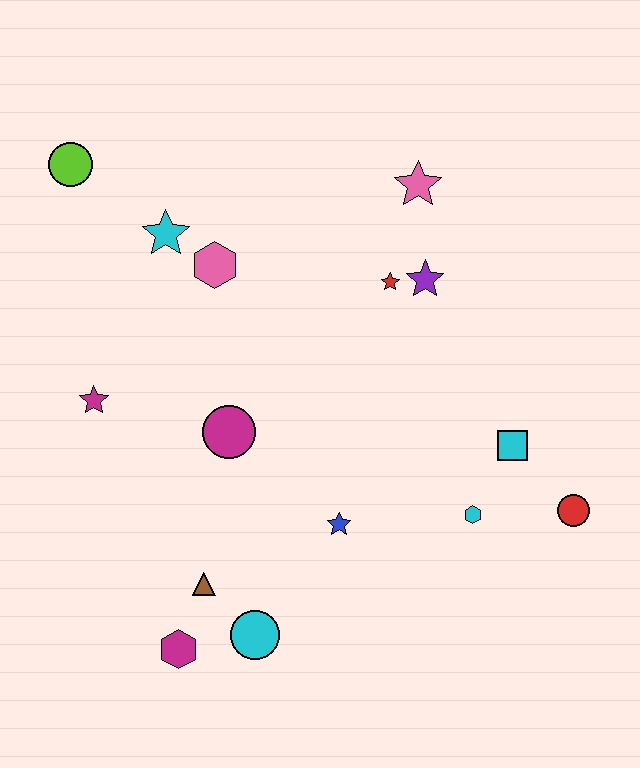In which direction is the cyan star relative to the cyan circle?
The cyan star is above the cyan circle.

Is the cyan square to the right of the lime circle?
Yes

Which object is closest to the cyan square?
The cyan hexagon is closest to the cyan square.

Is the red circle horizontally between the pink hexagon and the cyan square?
No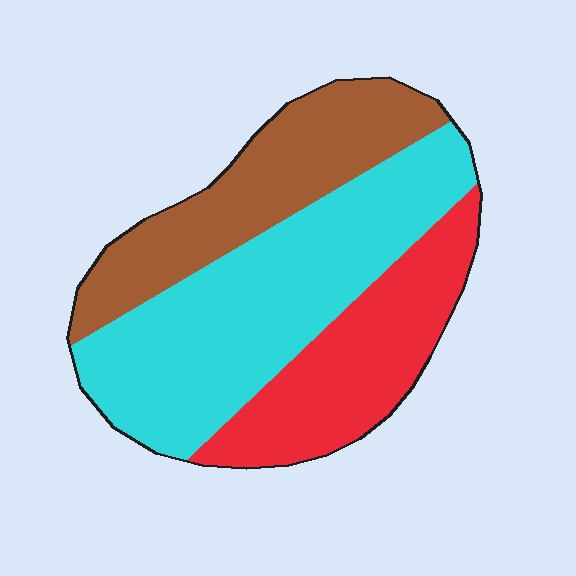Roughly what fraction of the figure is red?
Red takes up about one quarter (1/4) of the figure.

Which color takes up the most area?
Cyan, at roughly 45%.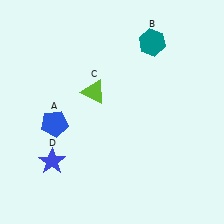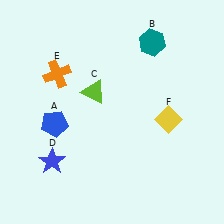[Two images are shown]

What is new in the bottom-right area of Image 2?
A yellow diamond (F) was added in the bottom-right area of Image 2.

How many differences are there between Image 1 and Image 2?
There are 2 differences between the two images.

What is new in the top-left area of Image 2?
An orange cross (E) was added in the top-left area of Image 2.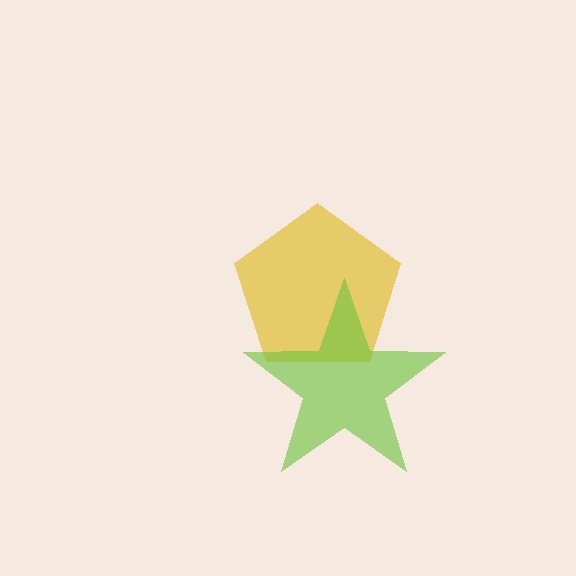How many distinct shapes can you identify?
There are 2 distinct shapes: a yellow pentagon, a lime star.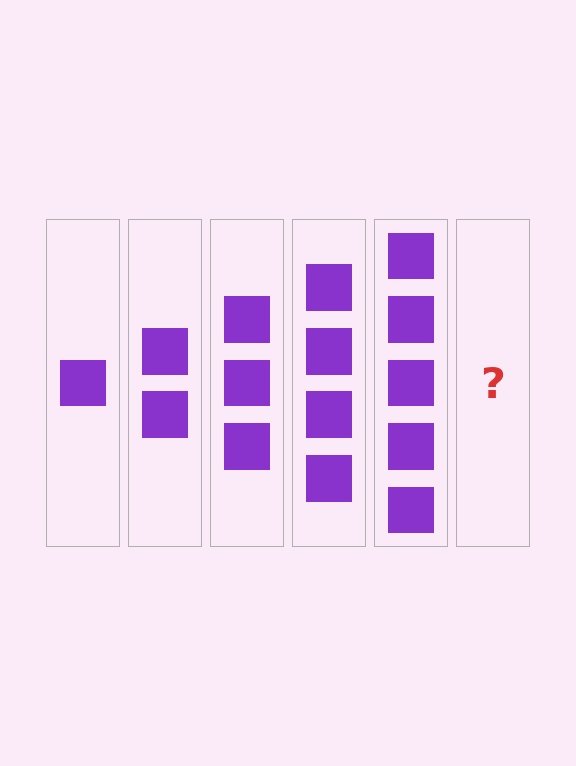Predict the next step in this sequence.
The next step is 6 squares.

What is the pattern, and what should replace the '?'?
The pattern is that each step adds one more square. The '?' should be 6 squares.